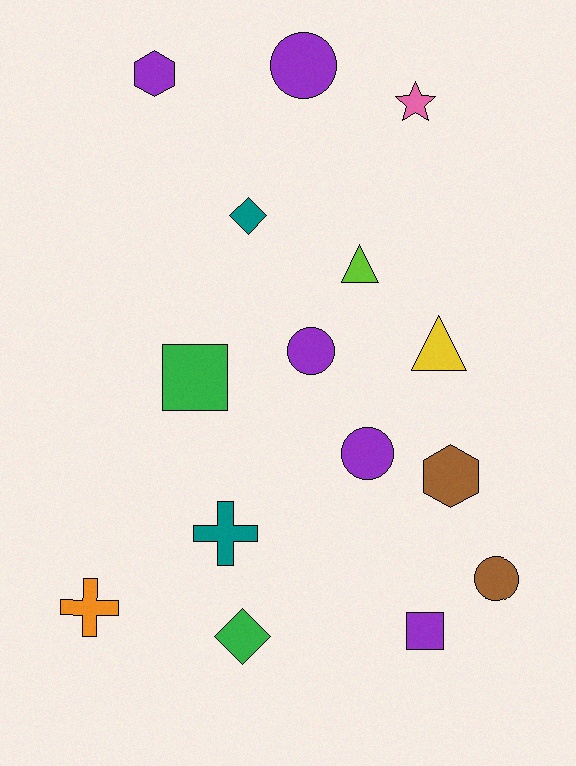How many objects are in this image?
There are 15 objects.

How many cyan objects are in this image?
There are no cyan objects.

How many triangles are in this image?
There are 2 triangles.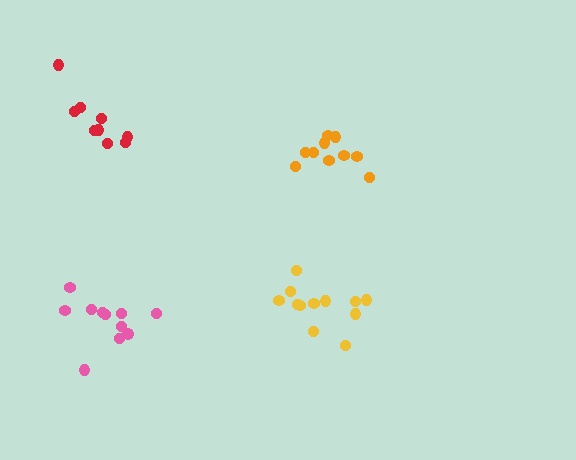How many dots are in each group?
Group 1: 9 dots, Group 2: 11 dots, Group 3: 12 dots, Group 4: 10 dots (42 total).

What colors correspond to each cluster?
The clusters are colored: red, pink, yellow, orange.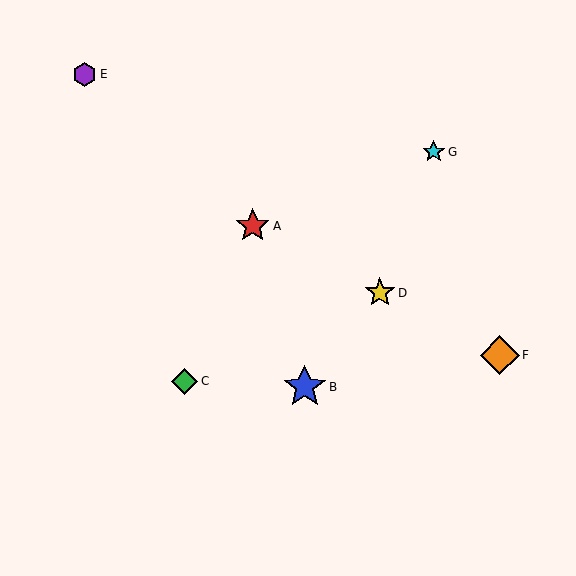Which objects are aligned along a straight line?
Objects A, D, F are aligned along a straight line.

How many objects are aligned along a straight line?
3 objects (A, D, F) are aligned along a straight line.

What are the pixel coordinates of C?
Object C is at (185, 381).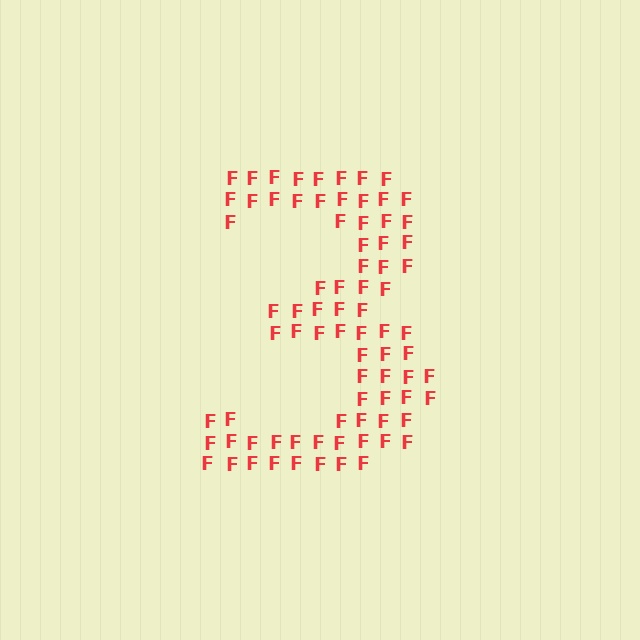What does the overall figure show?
The overall figure shows the digit 3.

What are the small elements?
The small elements are letter F's.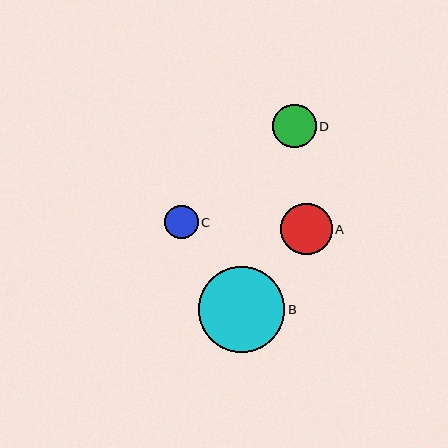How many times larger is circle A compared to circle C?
Circle A is approximately 1.5 times the size of circle C.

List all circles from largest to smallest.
From largest to smallest: B, A, D, C.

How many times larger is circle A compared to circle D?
Circle A is approximately 1.2 times the size of circle D.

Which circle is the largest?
Circle B is the largest with a size of approximately 86 pixels.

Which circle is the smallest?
Circle C is the smallest with a size of approximately 34 pixels.